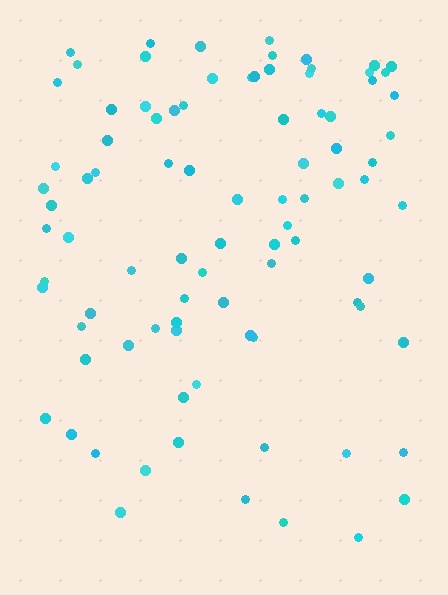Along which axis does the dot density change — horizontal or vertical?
Vertical.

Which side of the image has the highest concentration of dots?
The top.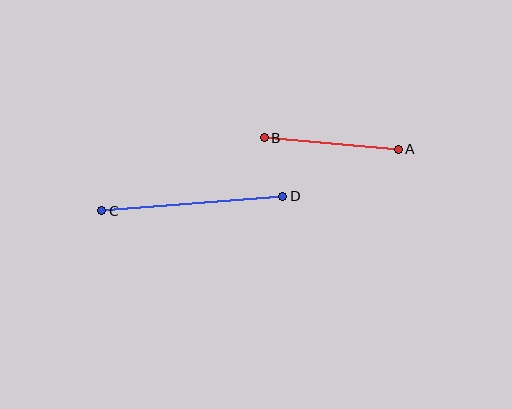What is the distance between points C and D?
The distance is approximately 182 pixels.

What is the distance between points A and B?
The distance is approximately 135 pixels.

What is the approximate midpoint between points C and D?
The midpoint is at approximately (192, 204) pixels.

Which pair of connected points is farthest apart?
Points C and D are farthest apart.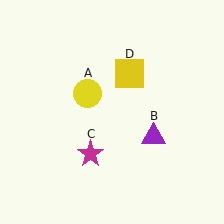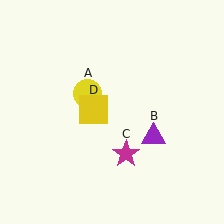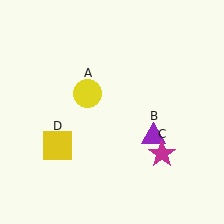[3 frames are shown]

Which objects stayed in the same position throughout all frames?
Yellow circle (object A) and purple triangle (object B) remained stationary.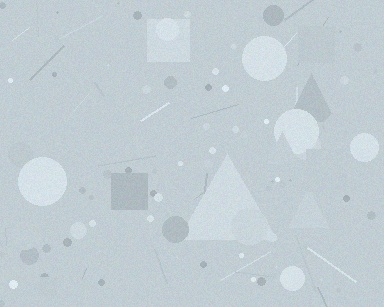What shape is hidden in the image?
A triangle is hidden in the image.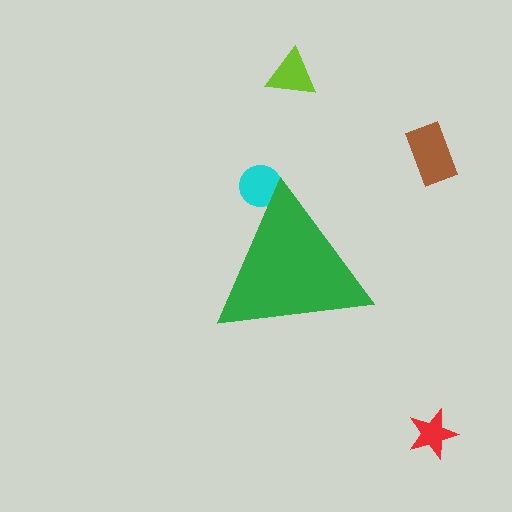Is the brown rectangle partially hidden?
No, the brown rectangle is fully visible.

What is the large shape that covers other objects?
A green triangle.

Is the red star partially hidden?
No, the red star is fully visible.